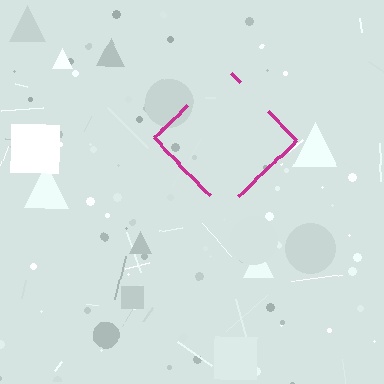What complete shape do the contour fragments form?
The contour fragments form a diamond.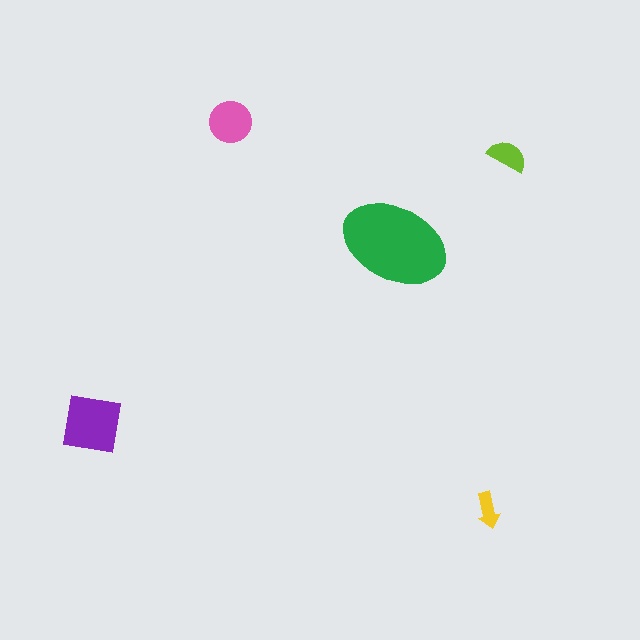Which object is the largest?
The green ellipse.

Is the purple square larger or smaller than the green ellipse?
Smaller.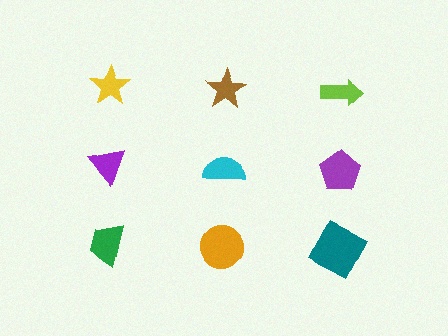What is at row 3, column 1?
A green trapezoid.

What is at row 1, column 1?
A yellow star.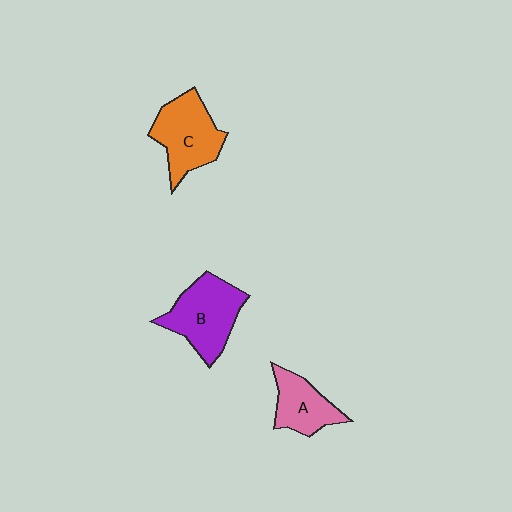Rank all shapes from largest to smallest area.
From largest to smallest: B (purple), C (orange), A (pink).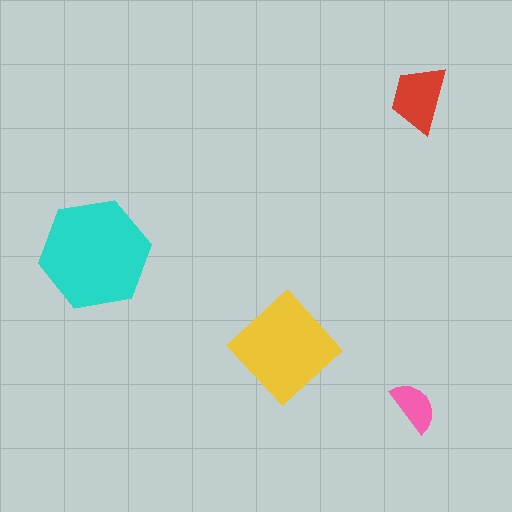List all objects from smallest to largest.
The pink semicircle, the red trapezoid, the yellow diamond, the cyan hexagon.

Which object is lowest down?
The pink semicircle is bottommost.